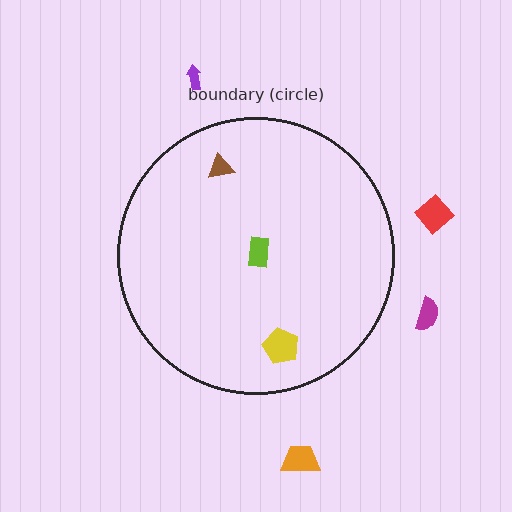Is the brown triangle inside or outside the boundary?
Inside.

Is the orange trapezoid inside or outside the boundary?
Outside.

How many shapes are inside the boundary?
3 inside, 4 outside.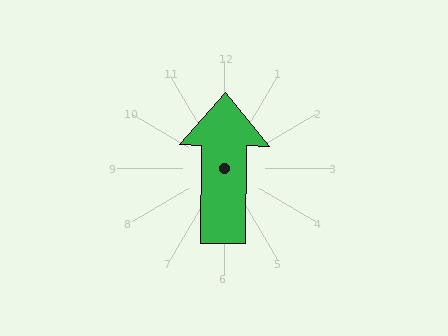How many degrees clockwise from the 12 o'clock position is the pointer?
Approximately 1 degrees.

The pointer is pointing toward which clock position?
Roughly 12 o'clock.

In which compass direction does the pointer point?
North.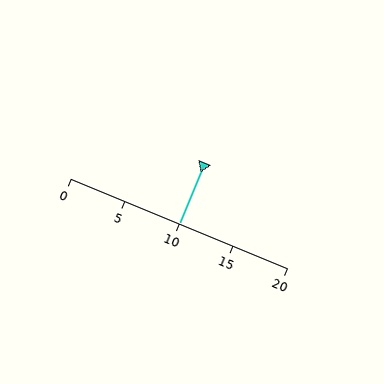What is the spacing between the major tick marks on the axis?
The major ticks are spaced 5 apart.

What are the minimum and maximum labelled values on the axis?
The axis runs from 0 to 20.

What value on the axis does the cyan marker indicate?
The marker indicates approximately 10.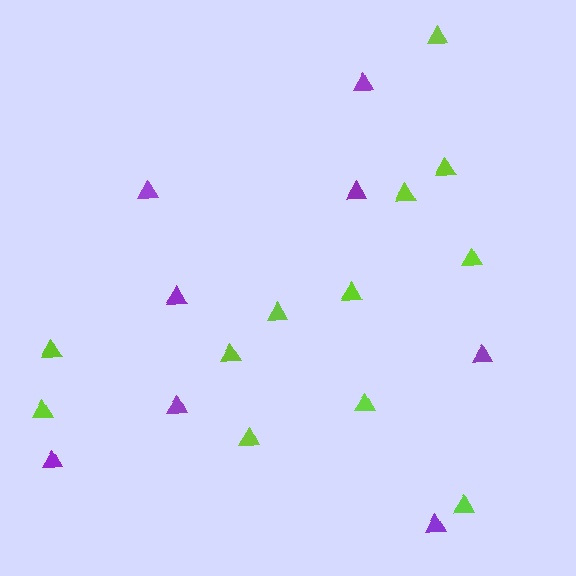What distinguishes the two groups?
There are 2 groups: one group of lime triangles (12) and one group of purple triangles (8).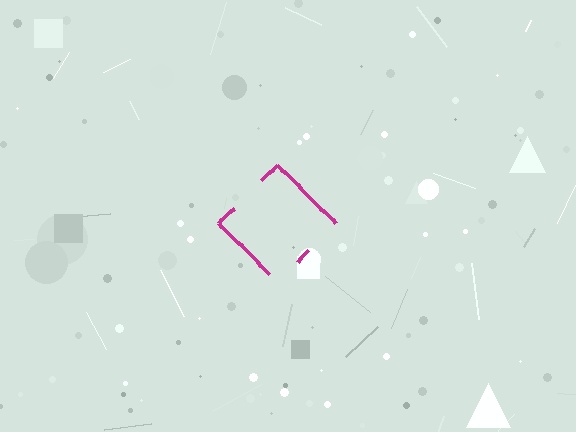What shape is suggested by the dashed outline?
The dashed outline suggests a diamond.